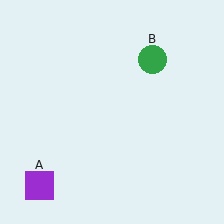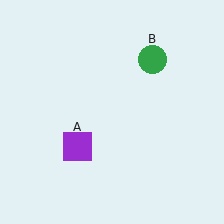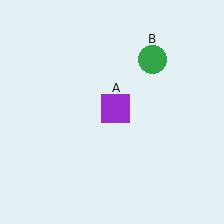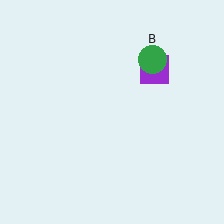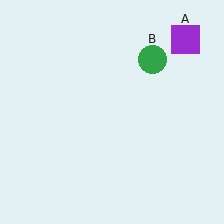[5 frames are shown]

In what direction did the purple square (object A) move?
The purple square (object A) moved up and to the right.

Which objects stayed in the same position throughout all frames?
Green circle (object B) remained stationary.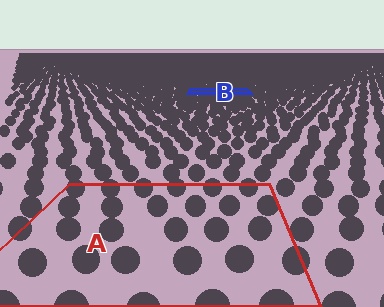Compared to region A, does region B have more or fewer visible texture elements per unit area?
Region B has more texture elements per unit area — they are packed more densely because it is farther away.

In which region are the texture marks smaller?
The texture marks are smaller in region B, because it is farther away.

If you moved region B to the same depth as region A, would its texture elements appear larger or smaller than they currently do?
They would appear larger. At a closer depth, the same texture elements are projected at a bigger on-screen size.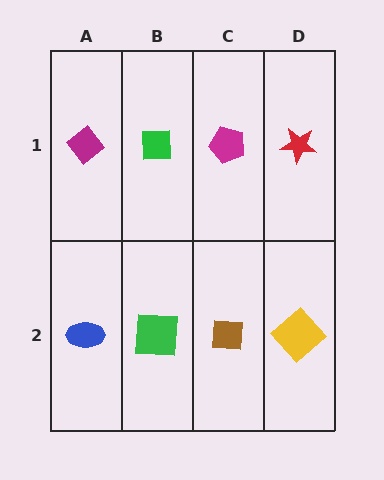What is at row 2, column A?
A blue ellipse.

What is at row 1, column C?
A magenta pentagon.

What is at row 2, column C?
A brown square.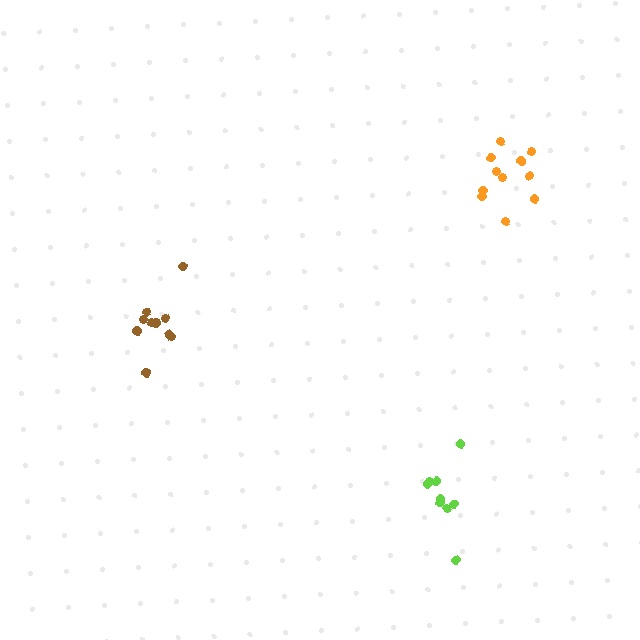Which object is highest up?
The orange cluster is topmost.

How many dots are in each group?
Group 1: 11 dots, Group 2: 9 dots, Group 3: 11 dots (31 total).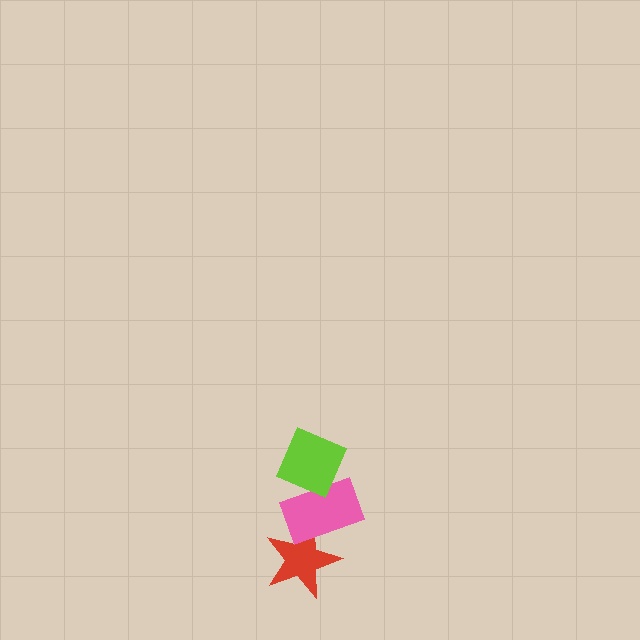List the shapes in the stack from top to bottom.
From top to bottom: the lime diamond, the pink rectangle, the red star.